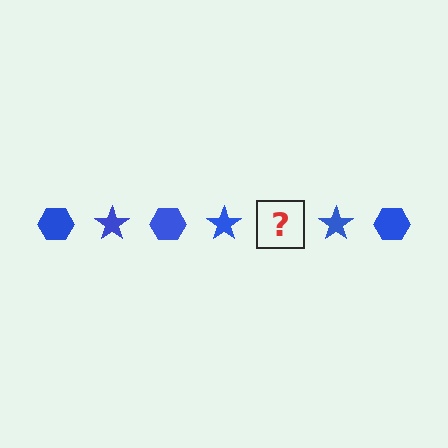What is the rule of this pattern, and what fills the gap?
The rule is that the pattern cycles through hexagon, star shapes in blue. The gap should be filled with a blue hexagon.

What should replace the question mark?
The question mark should be replaced with a blue hexagon.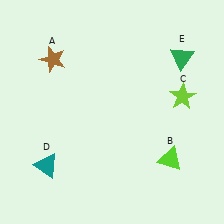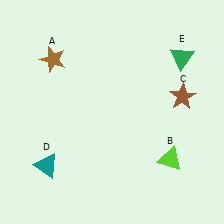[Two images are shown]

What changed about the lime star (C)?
In Image 1, C is lime. In Image 2, it changed to brown.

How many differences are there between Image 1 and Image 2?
There is 1 difference between the two images.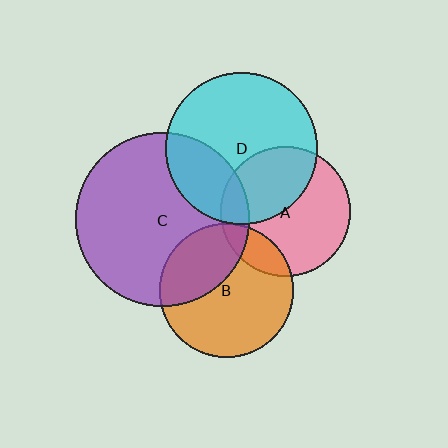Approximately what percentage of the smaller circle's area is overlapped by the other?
Approximately 40%.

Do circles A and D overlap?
Yes.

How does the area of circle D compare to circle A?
Approximately 1.4 times.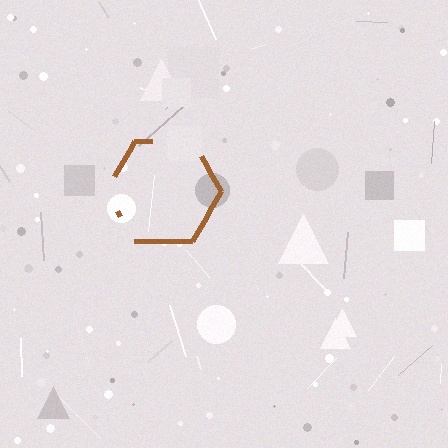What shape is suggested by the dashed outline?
The dashed outline suggests a hexagon.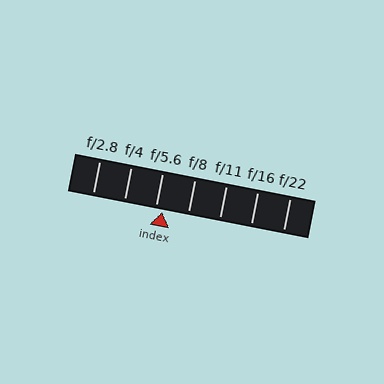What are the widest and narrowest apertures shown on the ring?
The widest aperture shown is f/2.8 and the narrowest is f/22.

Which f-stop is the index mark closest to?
The index mark is closest to f/5.6.